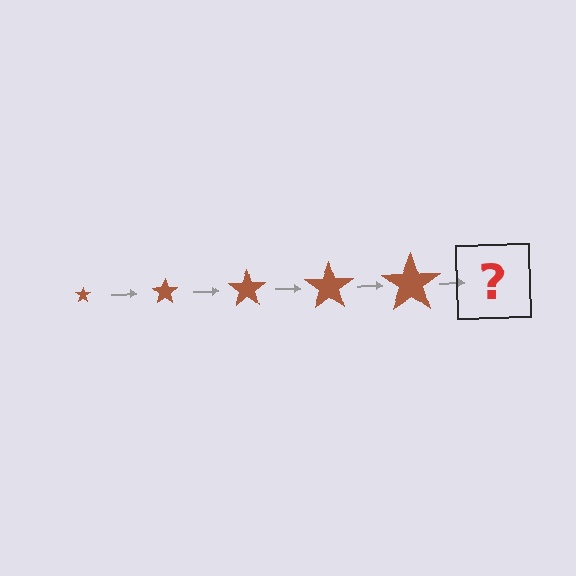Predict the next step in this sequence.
The next step is a brown star, larger than the previous one.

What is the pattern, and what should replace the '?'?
The pattern is that the star gets progressively larger each step. The '?' should be a brown star, larger than the previous one.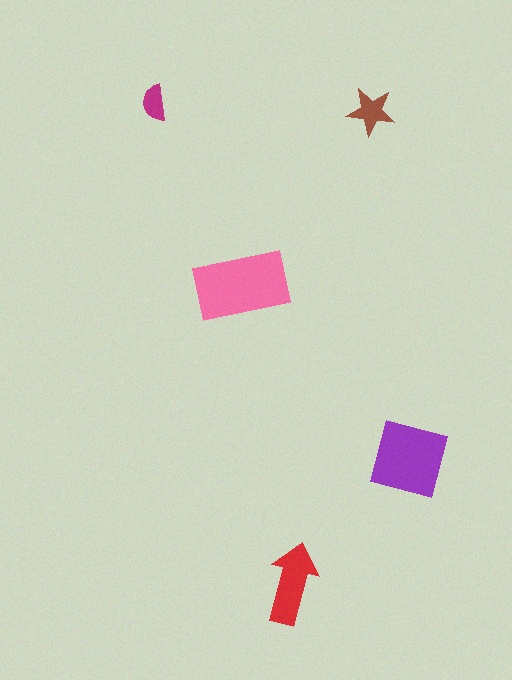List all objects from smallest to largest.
The magenta semicircle, the brown star, the red arrow, the purple square, the pink rectangle.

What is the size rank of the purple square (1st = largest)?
2nd.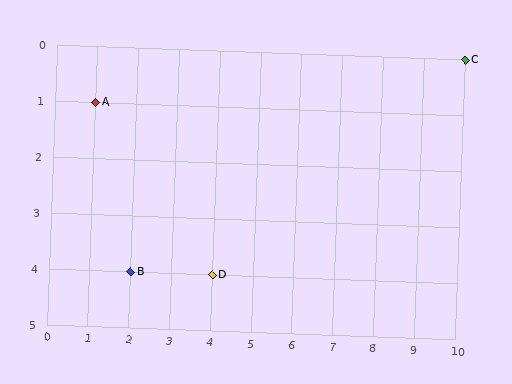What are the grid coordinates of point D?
Point D is at grid coordinates (4, 4).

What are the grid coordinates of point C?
Point C is at grid coordinates (10, 0).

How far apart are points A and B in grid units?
Points A and B are 1 column and 3 rows apart (about 3.2 grid units diagonally).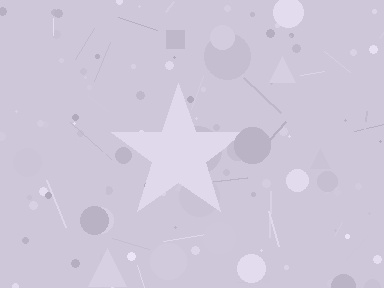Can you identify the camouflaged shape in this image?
The camouflaged shape is a star.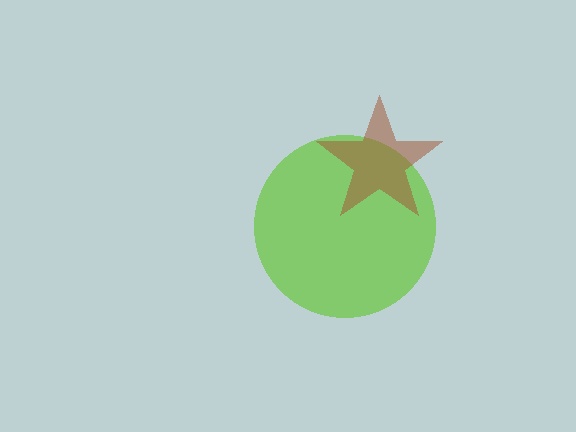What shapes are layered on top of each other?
The layered shapes are: a lime circle, a brown star.